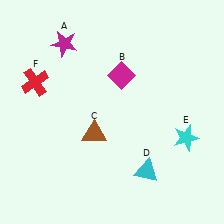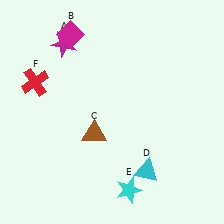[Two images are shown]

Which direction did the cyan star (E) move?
The cyan star (E) moved left.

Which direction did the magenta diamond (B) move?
The magenta diamond (B) moved left.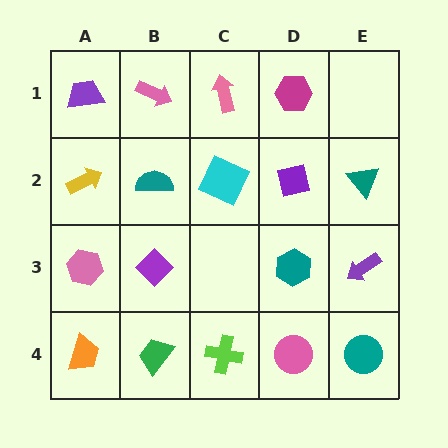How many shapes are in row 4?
5 shapes.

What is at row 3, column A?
A pink hexagon.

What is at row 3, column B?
A purple diamond.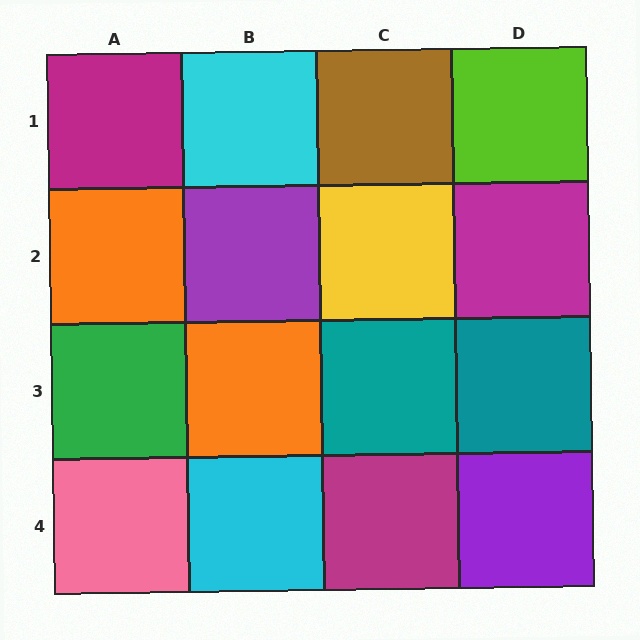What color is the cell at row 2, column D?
Magenta.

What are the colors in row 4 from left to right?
Pink, cyan, magenta, purple.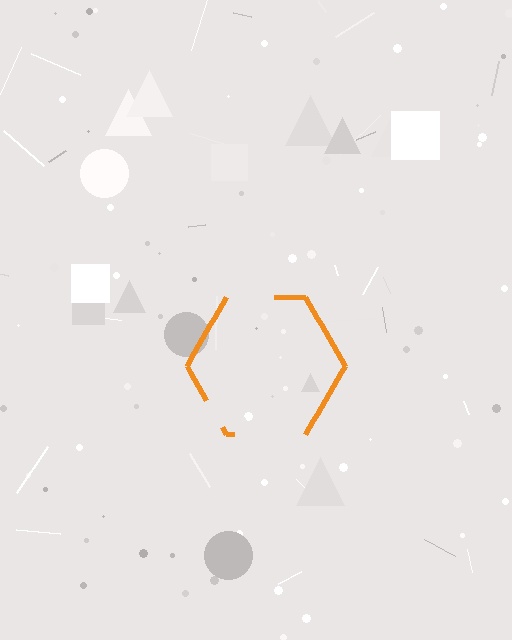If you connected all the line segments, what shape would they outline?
They would outline a hexagon.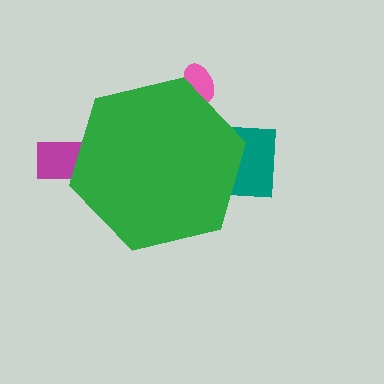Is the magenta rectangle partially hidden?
Yes, the magenta rectangle is partially hidden behind the green hexagon.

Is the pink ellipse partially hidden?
Yes, the pink ellipse is partially hidden behind the green hexagon.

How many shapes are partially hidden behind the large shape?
3 shapes are partially hidden.